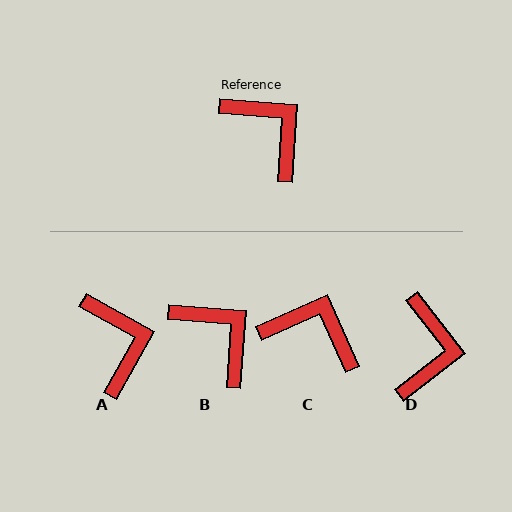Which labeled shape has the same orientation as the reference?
B.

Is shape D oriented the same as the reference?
No, it is off by about 48 degrees.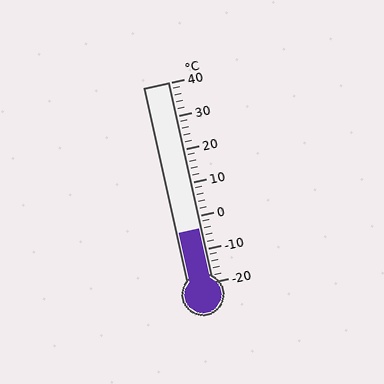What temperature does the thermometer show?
The thermometer shows approximately -4°C.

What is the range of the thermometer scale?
The thermometer scale ranges from -20°C to 40°C.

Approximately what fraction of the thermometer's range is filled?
The thermometer is filled to approximately 25% of its range.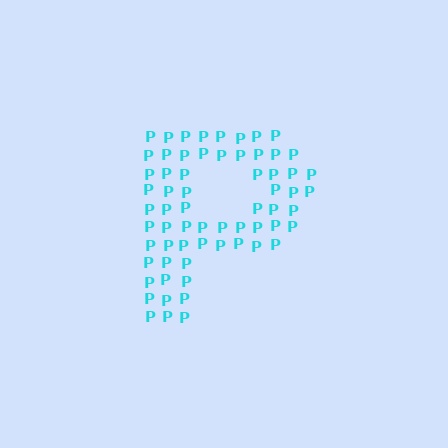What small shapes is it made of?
It is made of small letter P's.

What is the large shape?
The large shape is the letter P.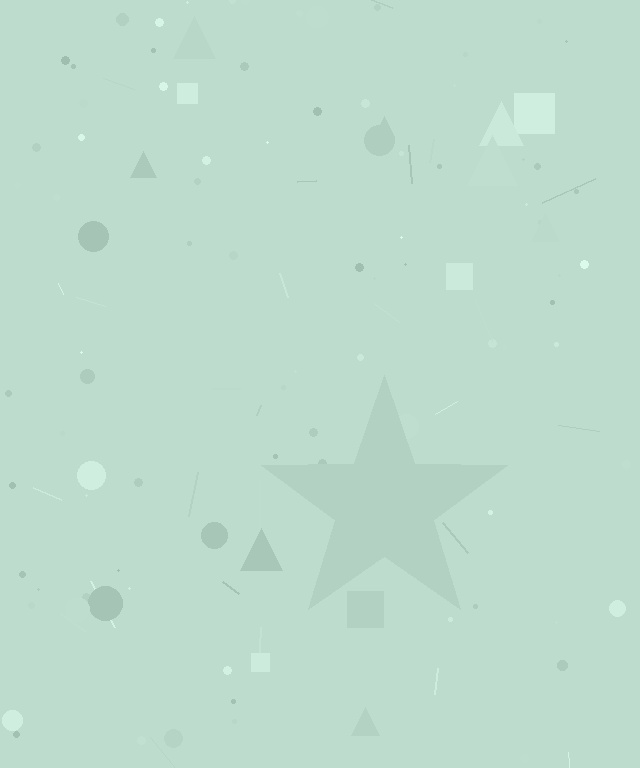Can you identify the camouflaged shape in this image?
The camouflaged shape is a star.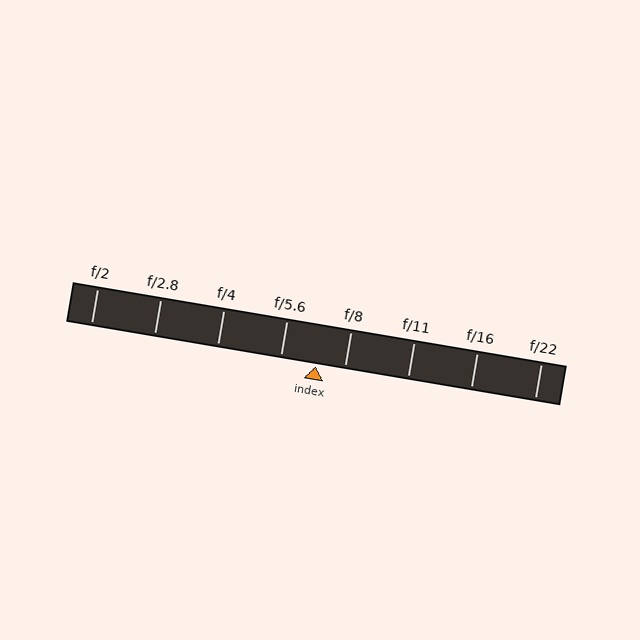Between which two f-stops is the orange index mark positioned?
The index mark is between f/5.6 and f/8.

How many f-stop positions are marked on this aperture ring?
There are 8 f-stop positions marked.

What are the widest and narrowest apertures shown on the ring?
The widest aperture shown is f/2 and the narrowest is f/22.